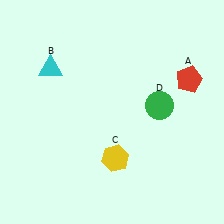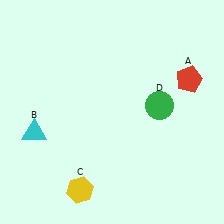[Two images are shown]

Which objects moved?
The objects that moved are: the cyan triangle (B), the yellow hexagon (C).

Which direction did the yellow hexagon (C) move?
The yellow hexagon (C) moved left.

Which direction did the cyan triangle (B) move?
The cyan triangle (B) moved down.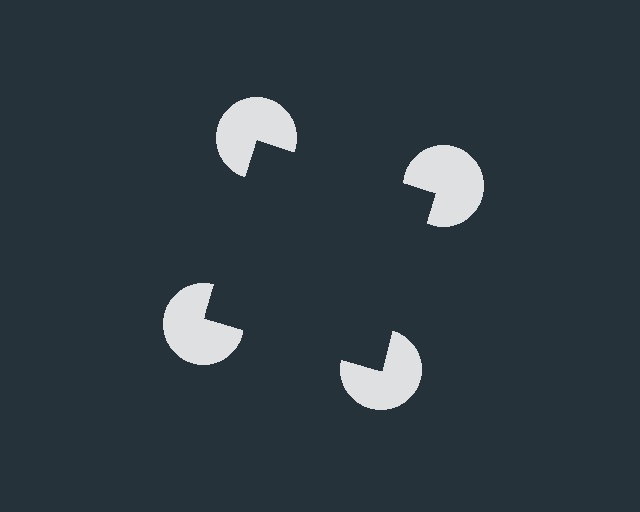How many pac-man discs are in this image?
There are 4 — one at each vertex of the illusory square.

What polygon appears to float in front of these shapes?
An illusory square — its edges are inferred from the aligned wedge cuts in the pac-man discs, not physically drawn.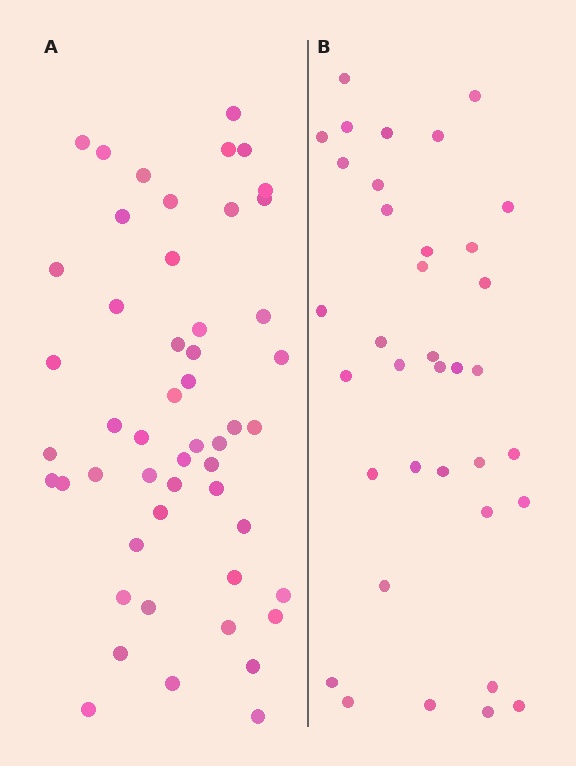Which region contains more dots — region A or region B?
Region A (the left region) has more dots.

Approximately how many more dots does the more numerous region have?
Region A has approximately 15 more dots than region B.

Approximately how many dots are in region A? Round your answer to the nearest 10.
About 50 dots. (The exact count is 51, which rounds to 50.)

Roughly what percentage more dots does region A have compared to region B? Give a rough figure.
About 40% more.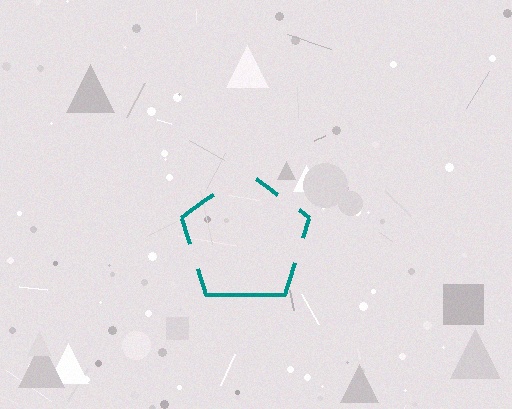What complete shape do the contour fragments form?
The contour fragments form a pentagon.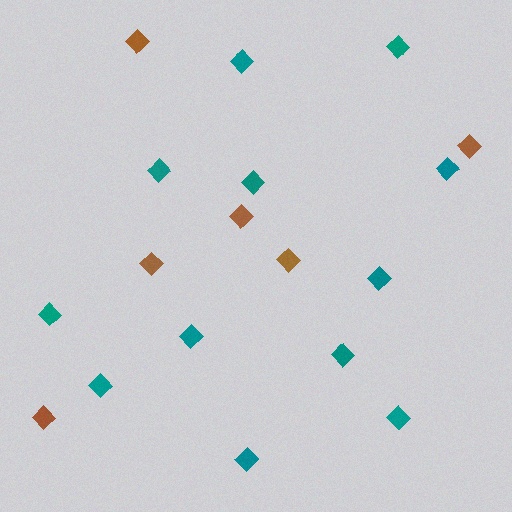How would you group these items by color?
There are 2 groups: one group of teal diamonds (12) and one group of brown diamonds (6).